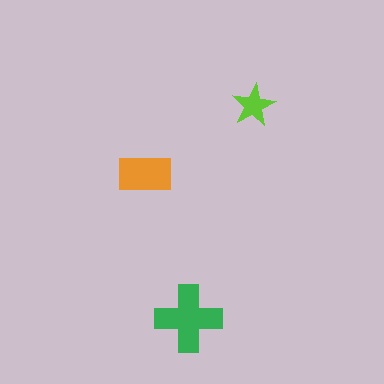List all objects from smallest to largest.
The lime star, the orange rectangle, the green cross.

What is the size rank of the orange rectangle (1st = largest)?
2nd.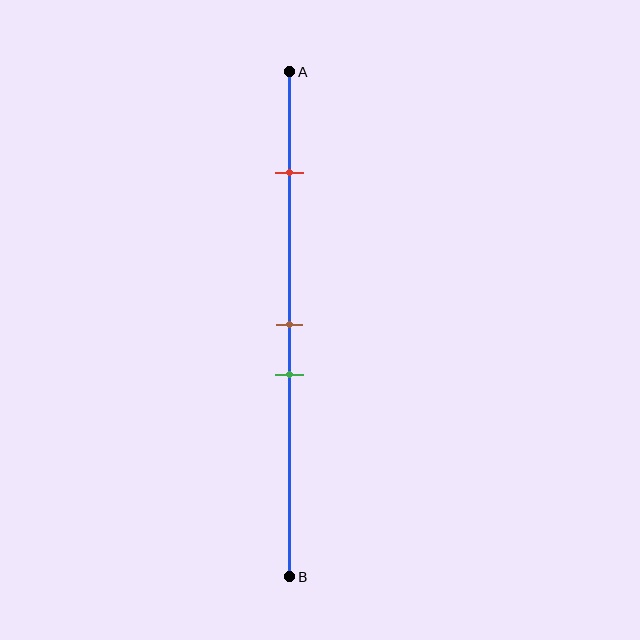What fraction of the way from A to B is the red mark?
The red mark is approximately 20% (0.2) of the way from A to B.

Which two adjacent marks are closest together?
The brown and green marks are the closest adjacent pair.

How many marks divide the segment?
There are 3 marks dividing the segment.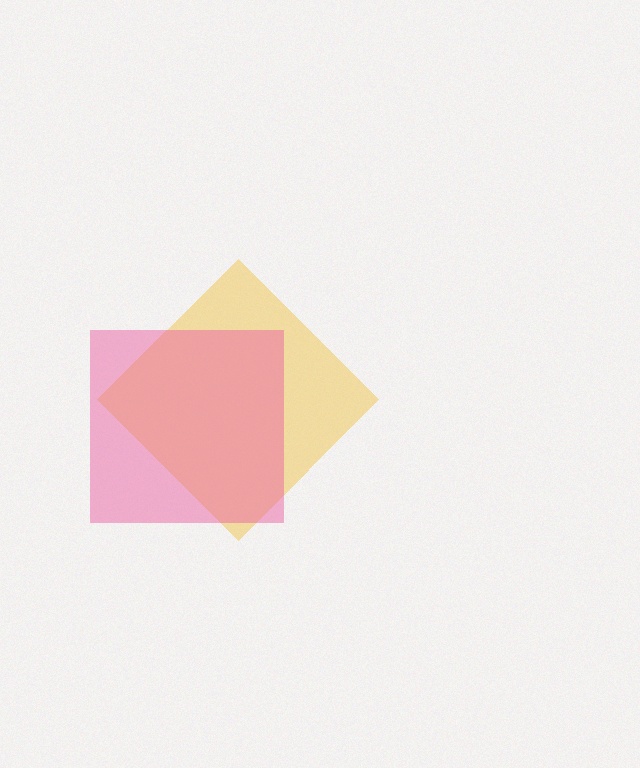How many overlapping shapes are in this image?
There are 2 overlapping shapes in the image.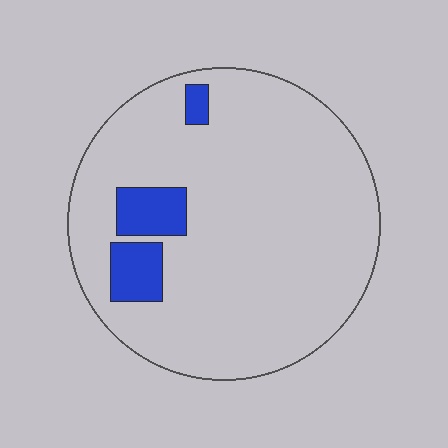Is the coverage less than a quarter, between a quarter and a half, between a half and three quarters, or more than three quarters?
Less than a quarter.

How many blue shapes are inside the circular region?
3.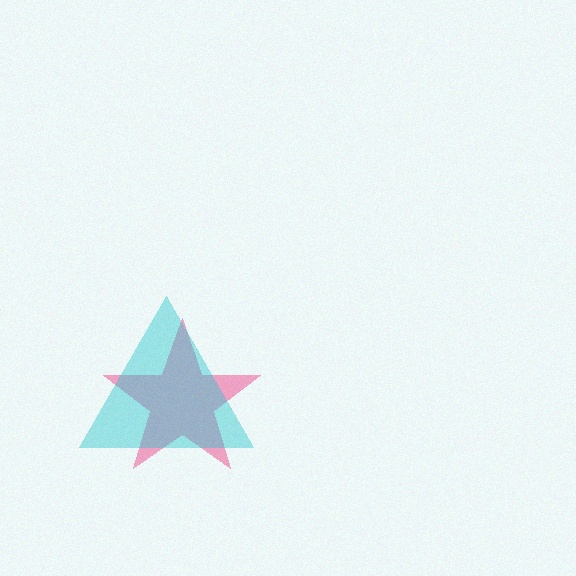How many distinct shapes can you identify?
There are 2 distinct shapes: a pink star, a cyan triangle.